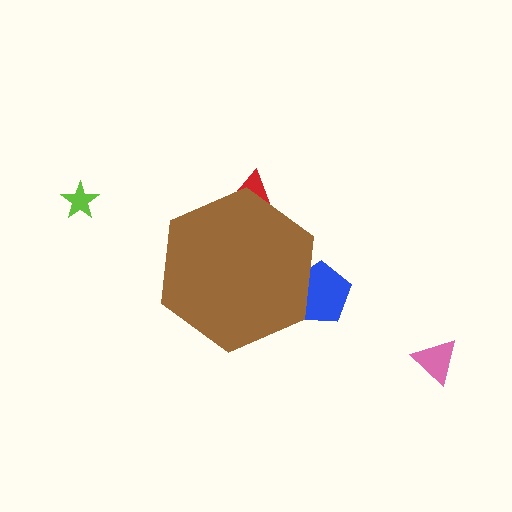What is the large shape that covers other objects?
A brown hexagon.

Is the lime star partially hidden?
No, the lime star is fully visible.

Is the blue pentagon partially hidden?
Yes, the blue pentagon is partially hidden behind the brown hexagon.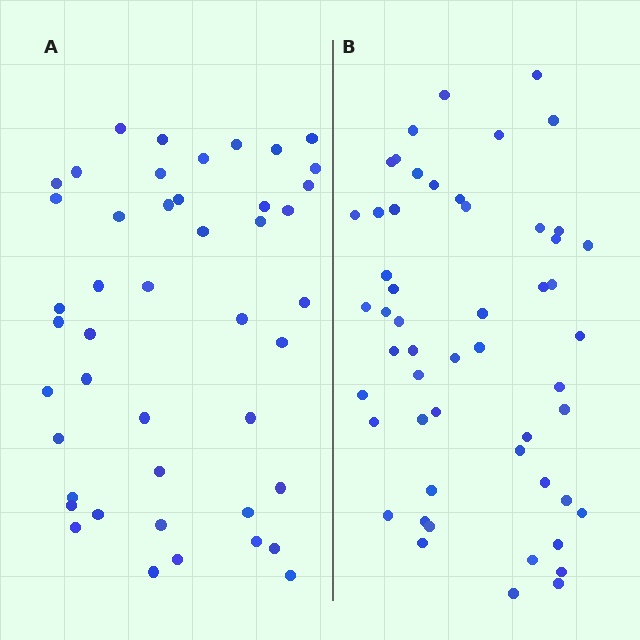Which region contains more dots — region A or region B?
Region B (the right region) has more dots.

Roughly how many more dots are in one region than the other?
Region B has roughly 8 or so more dots than region A.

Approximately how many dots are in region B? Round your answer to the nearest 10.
About 50 dots. (The exact count is 53, which rounds to 50.)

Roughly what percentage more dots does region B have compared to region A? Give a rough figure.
About 20% more.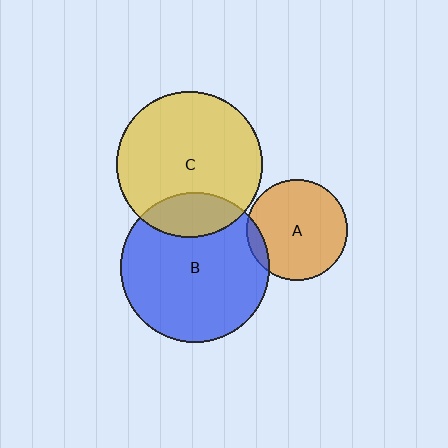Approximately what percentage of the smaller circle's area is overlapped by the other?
Approximately 10%.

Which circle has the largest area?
Circle B (blue).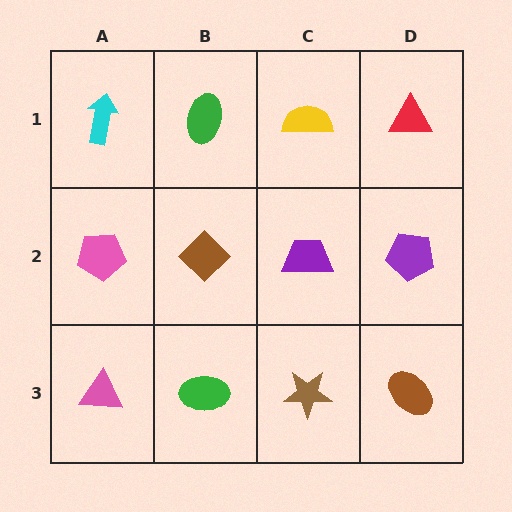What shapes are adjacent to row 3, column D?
A purple pentagon (row 2, column D), a brown star (row 3, column C).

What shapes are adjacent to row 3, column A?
A pink pentagon (row 2, column A), a green ellipse (row 3, column B).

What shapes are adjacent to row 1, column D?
A purple pentagon (row 2, column D), a yellow semicircle (row 1, column C).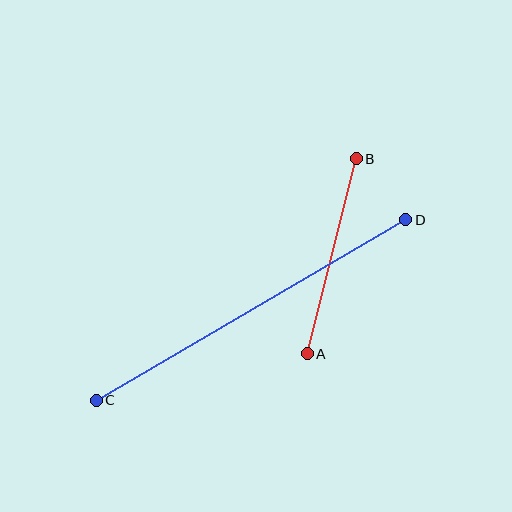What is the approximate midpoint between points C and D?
The midpoint is at approximately (251, 310) pixels.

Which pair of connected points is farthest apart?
Points C and D are farthest apart.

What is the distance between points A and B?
The distance is approximately 201 pixels.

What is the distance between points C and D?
The distance is approximately 358 pixels.